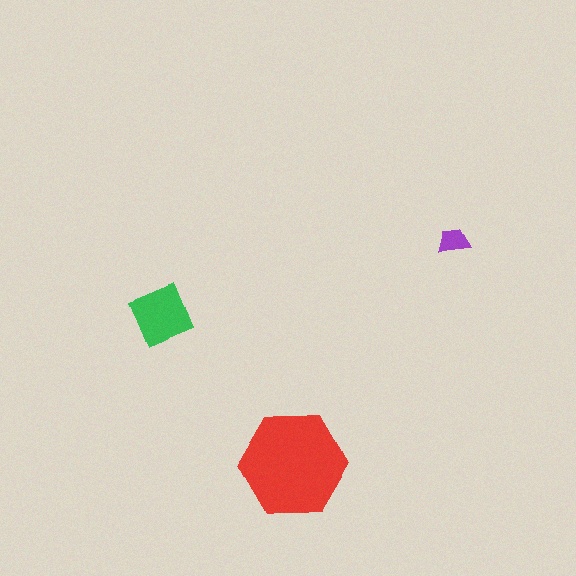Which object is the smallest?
The purple trapezoid.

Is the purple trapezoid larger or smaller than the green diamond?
Smaller.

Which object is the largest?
The red hexagon.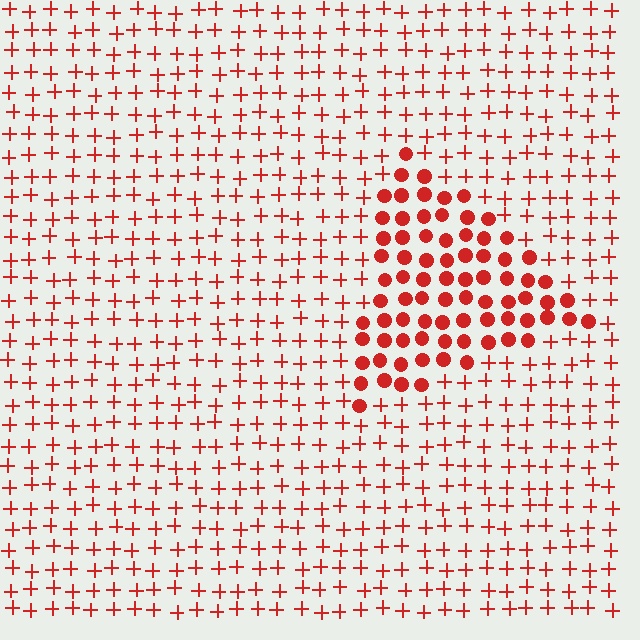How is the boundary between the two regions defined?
The boundary is defined by a change in element shape: circles inside vs. plus signs outside. All elements share the same color and spacing.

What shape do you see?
I see a triangle.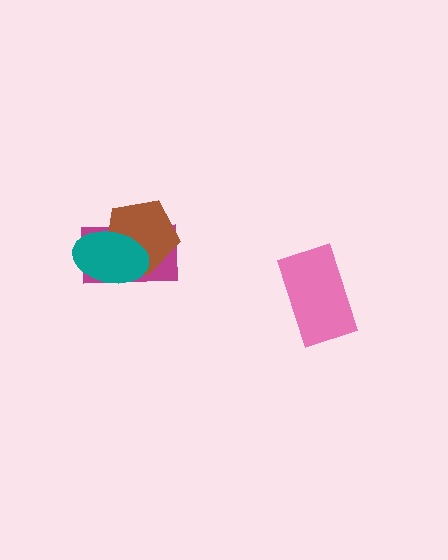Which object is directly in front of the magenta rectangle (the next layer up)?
The brown pentagon is directly in front of the magenta rectangle.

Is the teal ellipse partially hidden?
No, no other shape covers it.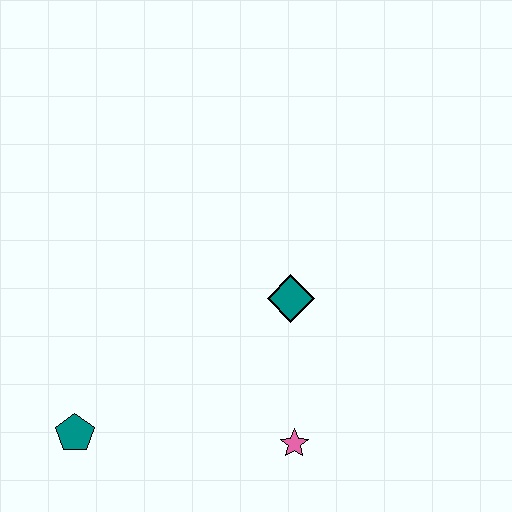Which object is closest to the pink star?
The teal diamond is closest to the pink star.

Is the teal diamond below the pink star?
No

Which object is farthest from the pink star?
The teal pentagon is farthest from the pink star.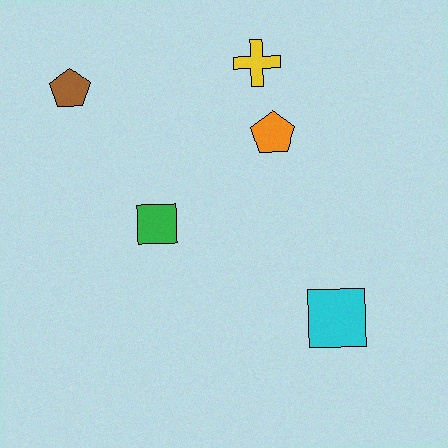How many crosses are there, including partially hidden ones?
There is 1 cross.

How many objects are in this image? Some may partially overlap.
There are 5 objects.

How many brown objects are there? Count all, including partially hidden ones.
There is 1 brown object.